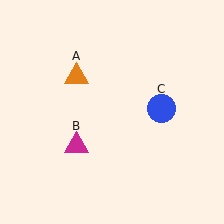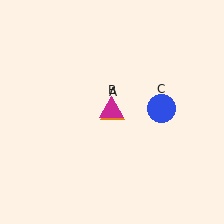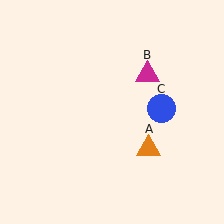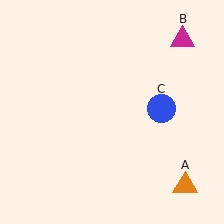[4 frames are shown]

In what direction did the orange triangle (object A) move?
The orange triangle (object A) moved down and to the right.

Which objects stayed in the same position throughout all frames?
Blue circle (object C) remained stationary.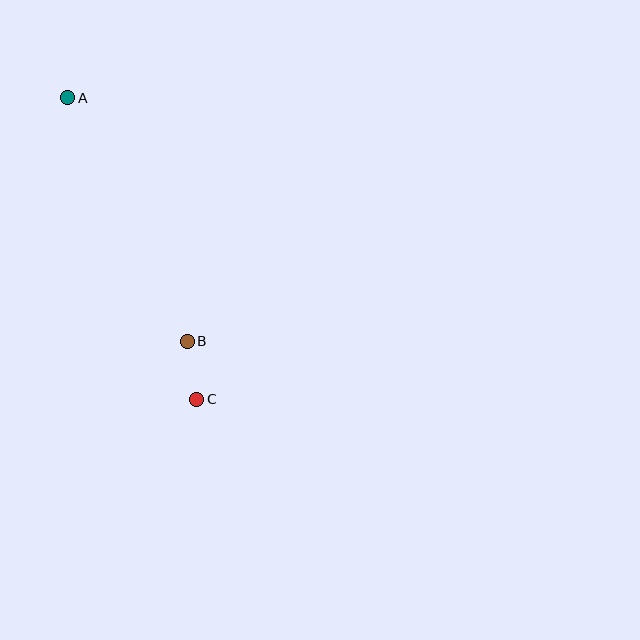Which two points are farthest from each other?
Points A and C are farthest from each other.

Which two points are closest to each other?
Points B and C are closest to each other.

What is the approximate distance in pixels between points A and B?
The distance between A and B is approximately 271 pixels.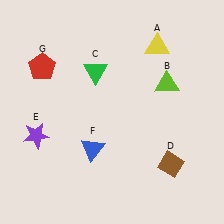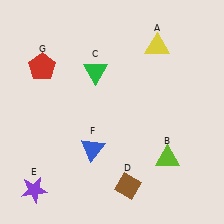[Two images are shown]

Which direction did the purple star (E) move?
The purple star (E) moved down.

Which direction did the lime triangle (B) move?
The lime triangle (B) moved down.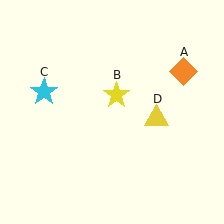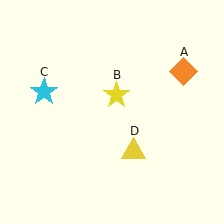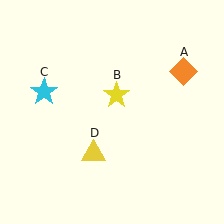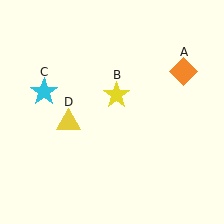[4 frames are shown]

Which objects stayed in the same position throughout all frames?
Orange diamond (object A) and yellow star (object B) and cyan star (object C) remained stationary.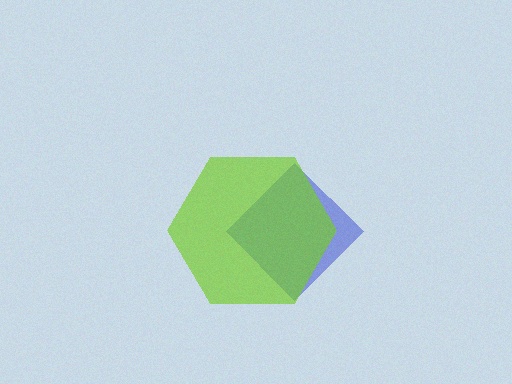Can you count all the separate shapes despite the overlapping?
Yes, there are 2 separate shapes.